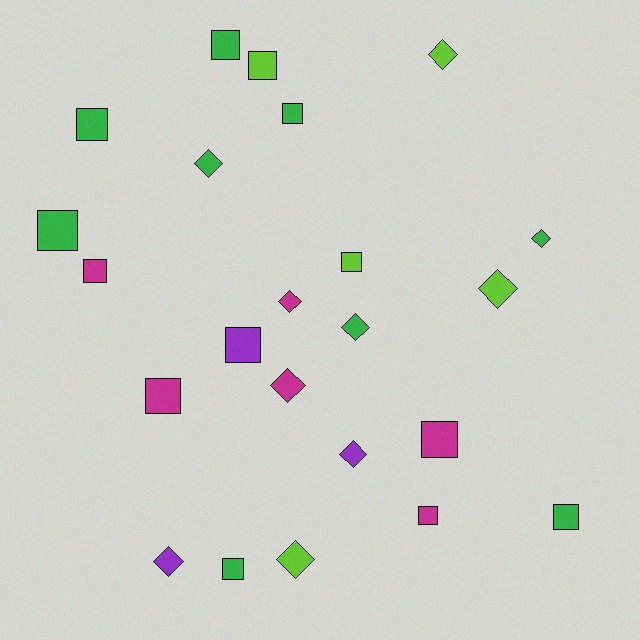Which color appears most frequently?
Green, with 9 objects.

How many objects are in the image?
There are 23 objects.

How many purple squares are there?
There is 1 purple square.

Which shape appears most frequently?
Square, with 13 objects.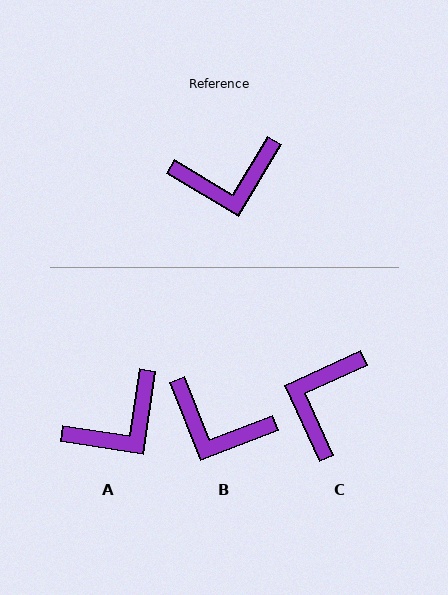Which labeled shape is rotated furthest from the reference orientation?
C, about 124 degrees away.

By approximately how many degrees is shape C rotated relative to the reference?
Approximately 124 degrees clockwise.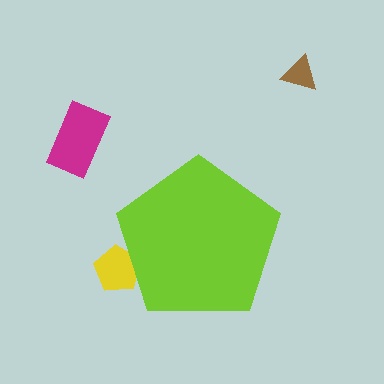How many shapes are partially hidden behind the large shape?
1 shape is partially hidden.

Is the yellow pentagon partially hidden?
Yes, the yellow pentagon is partially hidden behind the lime pentagon.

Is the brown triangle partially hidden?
No, the brown triangle is fully visible.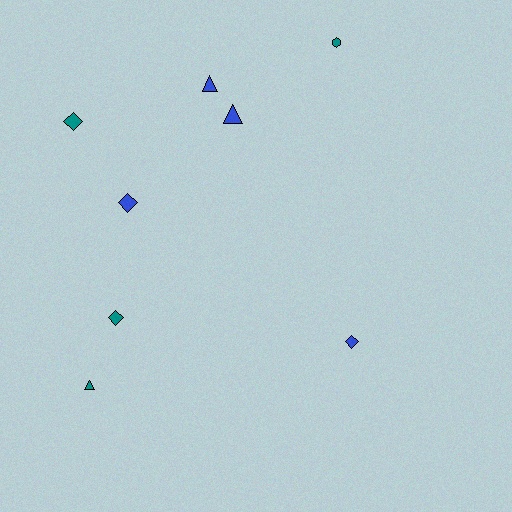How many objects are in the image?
There are 8 objects.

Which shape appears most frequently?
Diamond, with 4 objects.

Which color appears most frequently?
Blue, with 4 objects.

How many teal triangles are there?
There is 1 teal triangle.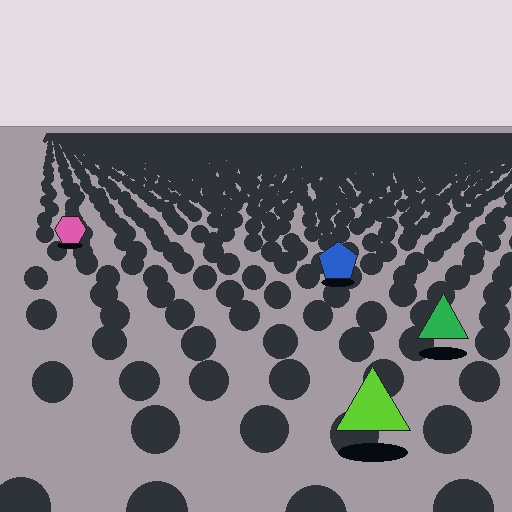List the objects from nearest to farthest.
From nearest to farthest: the lime triangle, the green triangle, the blue pentagon, the pink hexagon.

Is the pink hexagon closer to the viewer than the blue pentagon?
No. The blue pentagon is closer — you can tell from the texture gradient: the ground texture is coarser near it.